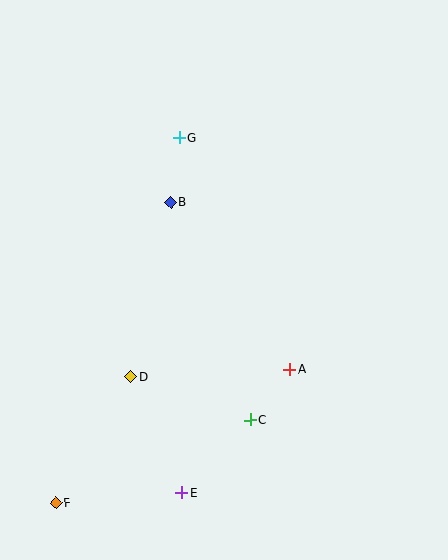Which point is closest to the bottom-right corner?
Point C is closest to the bottom-right corner.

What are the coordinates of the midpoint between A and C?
The midpoint between A and C is at (270, 395).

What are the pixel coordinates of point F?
Point F is at (56, 503).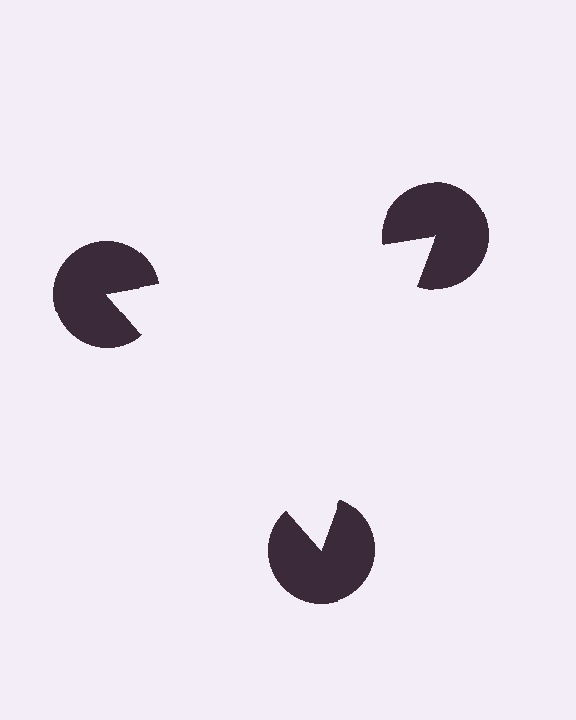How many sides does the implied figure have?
3 sides.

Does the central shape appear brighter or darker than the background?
It typically appears slightly brighter than the background, even though no actual brightness change is drawn.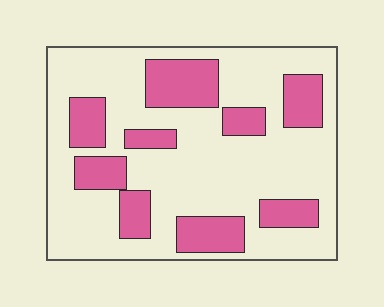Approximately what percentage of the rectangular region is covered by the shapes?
Approximately 30%.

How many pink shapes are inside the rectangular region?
9.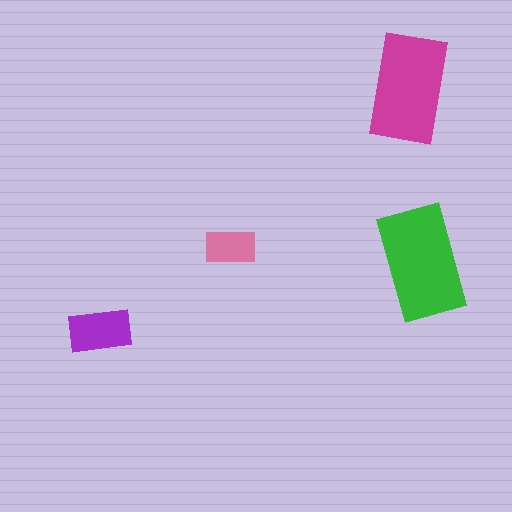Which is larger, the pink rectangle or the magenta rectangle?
The magenta one.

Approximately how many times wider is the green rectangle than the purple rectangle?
About 2 times wider.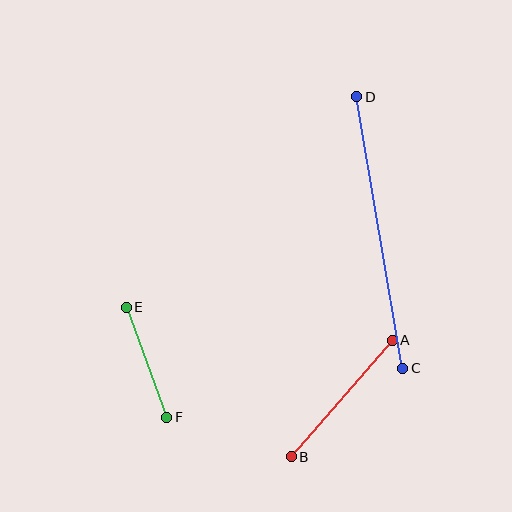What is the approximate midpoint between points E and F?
The midpoint is at approximately (147, 362) pixels.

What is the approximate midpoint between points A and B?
The midpoint is at approximately (342, 398) pixels.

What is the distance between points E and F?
The distance is approximately 117 pixels.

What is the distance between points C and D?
The distance is approximately 275 pixels.